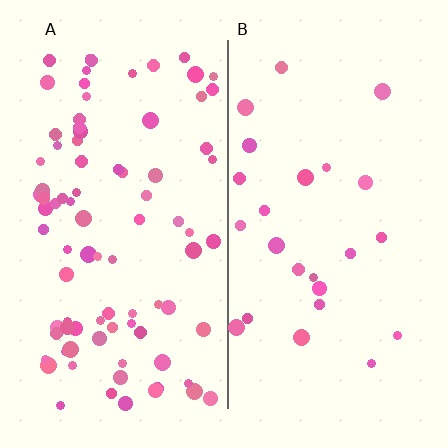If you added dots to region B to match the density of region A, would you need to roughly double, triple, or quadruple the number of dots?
Approximately quadruple.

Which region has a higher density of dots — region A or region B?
A (the left).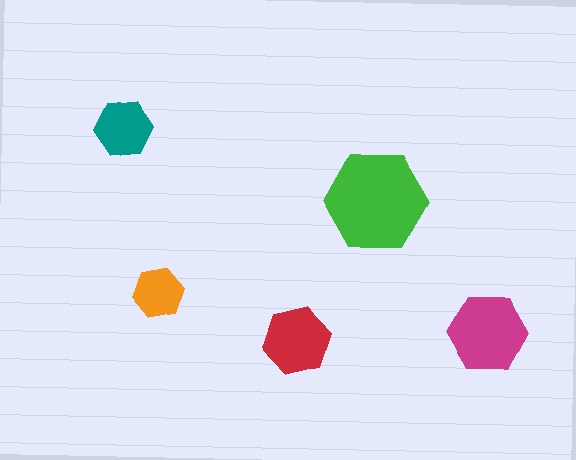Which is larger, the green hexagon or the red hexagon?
The green one.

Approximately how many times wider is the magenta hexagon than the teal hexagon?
About 1.5 times wider.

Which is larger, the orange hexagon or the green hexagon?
The green one.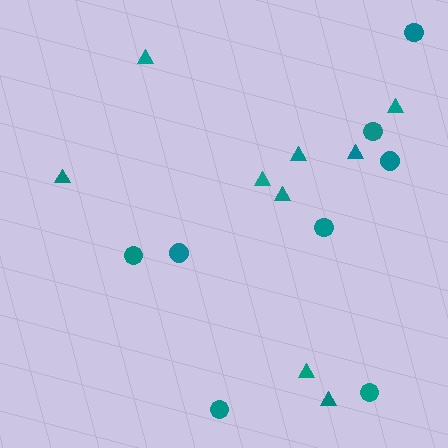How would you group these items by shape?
There are 2 groups: one group of circles (8) and one group of triangles (9).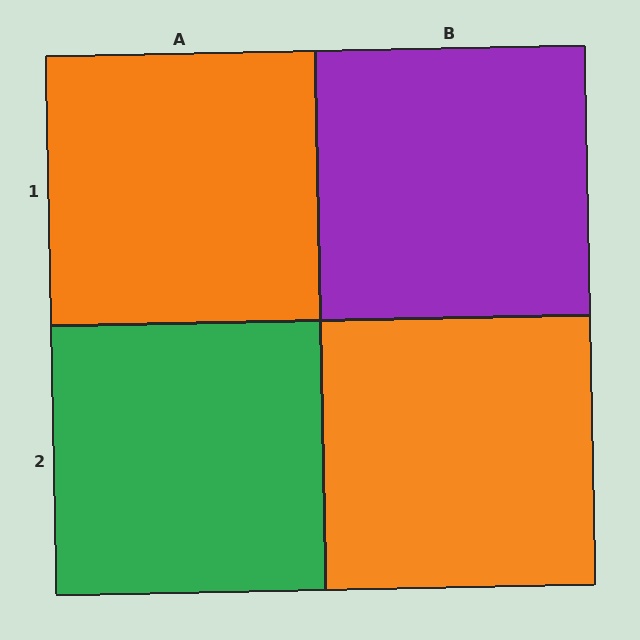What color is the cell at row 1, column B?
Purple.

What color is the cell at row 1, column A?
Orange.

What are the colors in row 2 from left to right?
Green, orange.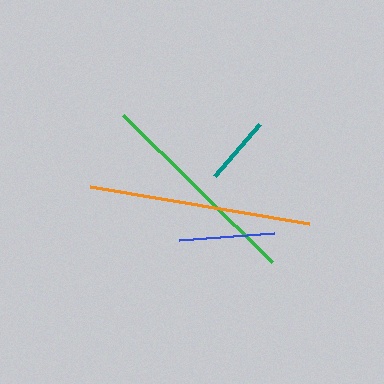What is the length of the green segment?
The green segment is approximately 209 pixels long.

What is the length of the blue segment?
The blue segment is approximately 95 pixels long.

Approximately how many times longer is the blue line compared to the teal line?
The blue line is approximately 1.4 times the length of the teal line.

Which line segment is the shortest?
The teal line is the shortest at approximately 69 pixels.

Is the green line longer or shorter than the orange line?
The orange line is longer than the green line.